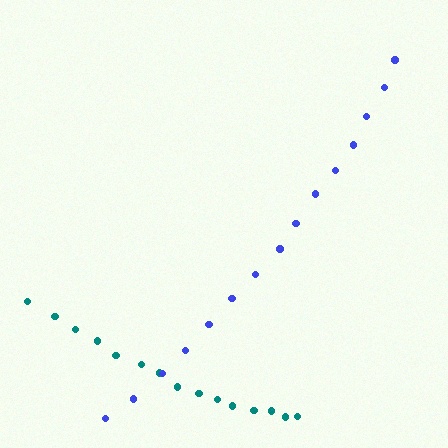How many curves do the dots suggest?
There are 2 distinct paths.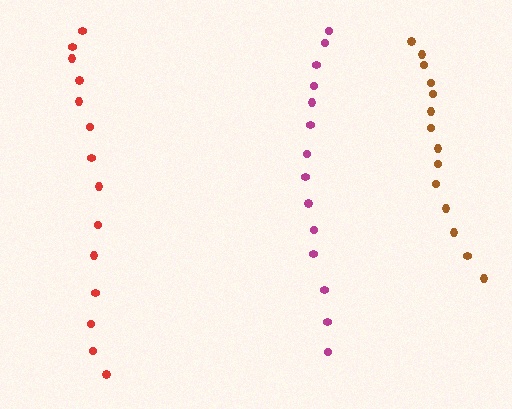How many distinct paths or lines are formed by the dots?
There are 3 distinct paths.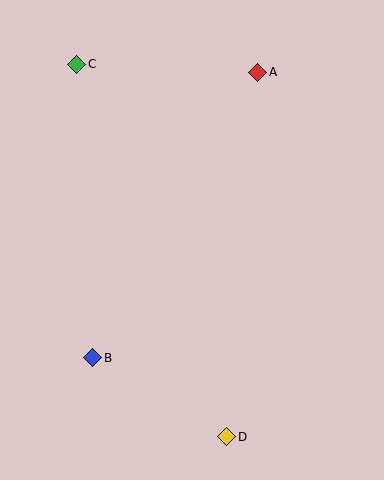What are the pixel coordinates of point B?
Point B is at (93, 358).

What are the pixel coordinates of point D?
Point D is at (227, 437).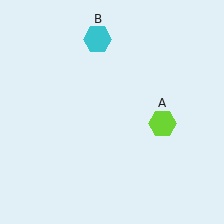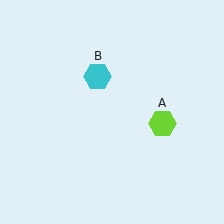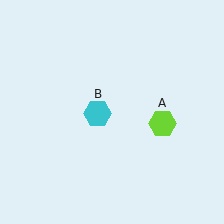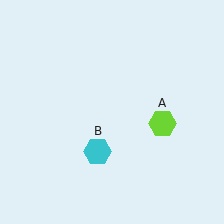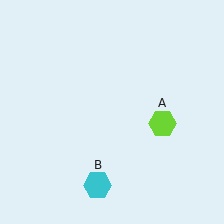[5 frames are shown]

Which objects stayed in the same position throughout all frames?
Lime hexagon (object A) remained stationary.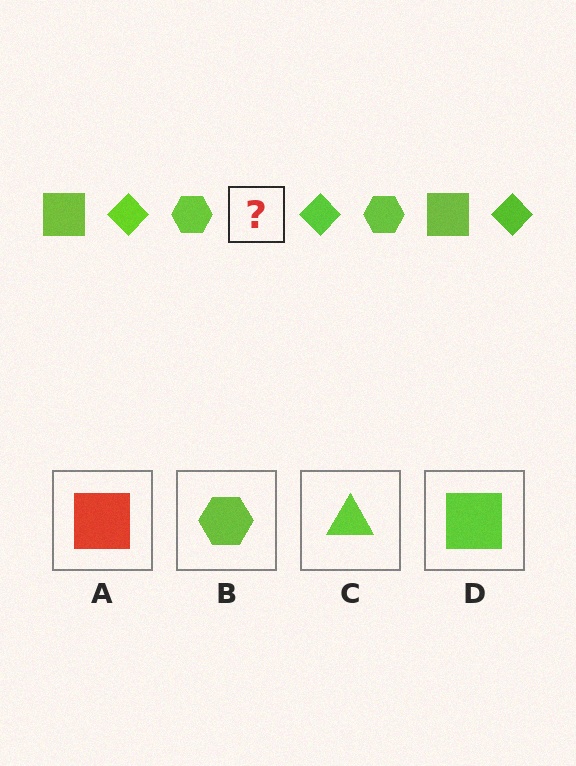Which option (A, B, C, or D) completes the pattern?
D.